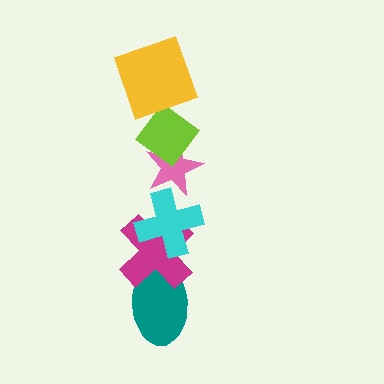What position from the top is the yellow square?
The yellow square is 1st from the top.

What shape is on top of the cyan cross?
The pink star is on top of the cyan cross.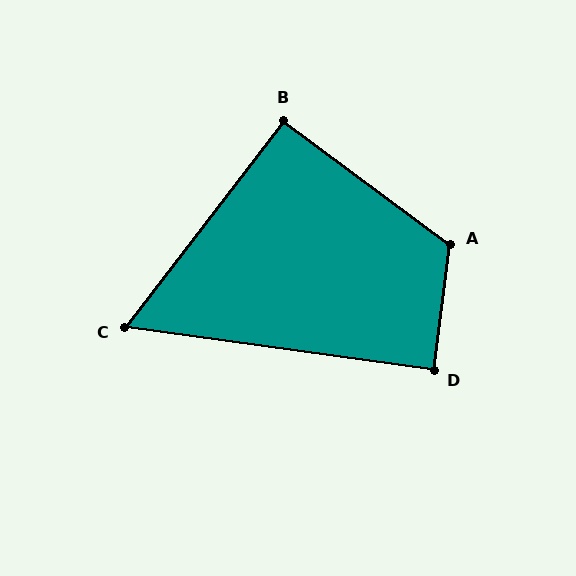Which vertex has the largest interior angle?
A, at approximately 120 degrees.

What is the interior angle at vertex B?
Approximately 91 degrees (approximately right).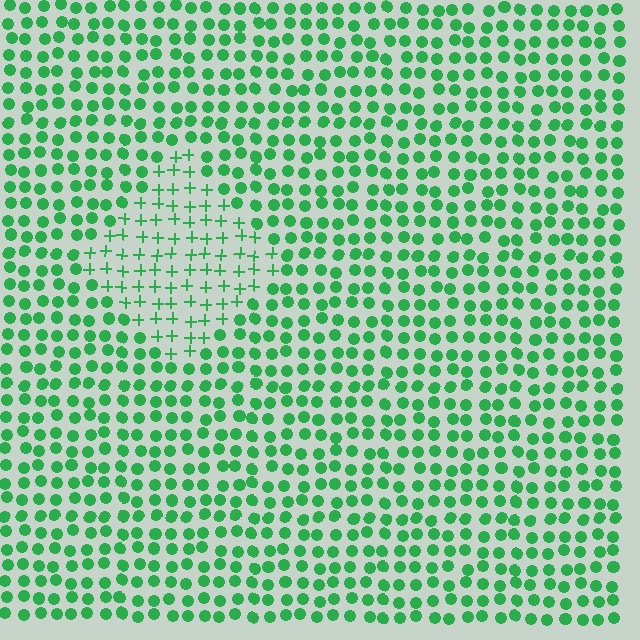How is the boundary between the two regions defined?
The boundary is defined by a change in element shape: plus signs inside vs. circles outside. All elements share the same color and spacing.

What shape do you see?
I see a diamond.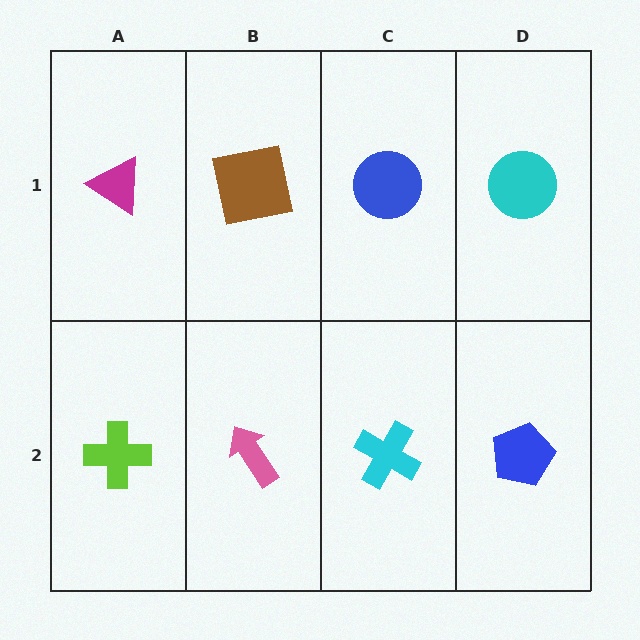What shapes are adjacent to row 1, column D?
A blue pentagon (row 2, column D), a blue circle (row 1, column C).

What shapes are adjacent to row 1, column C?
A cyan cross (row 2, column C), a brown square (row 1, column B), a cyan circle (row 1, column D).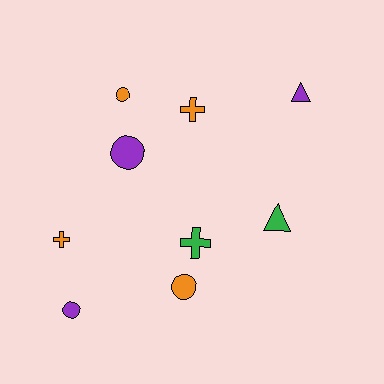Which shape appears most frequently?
Circle, with 4 objects.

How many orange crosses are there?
There are 2 orange crosses.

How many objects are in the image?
There are 9 objects.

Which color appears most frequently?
Orange, with 4 objects.